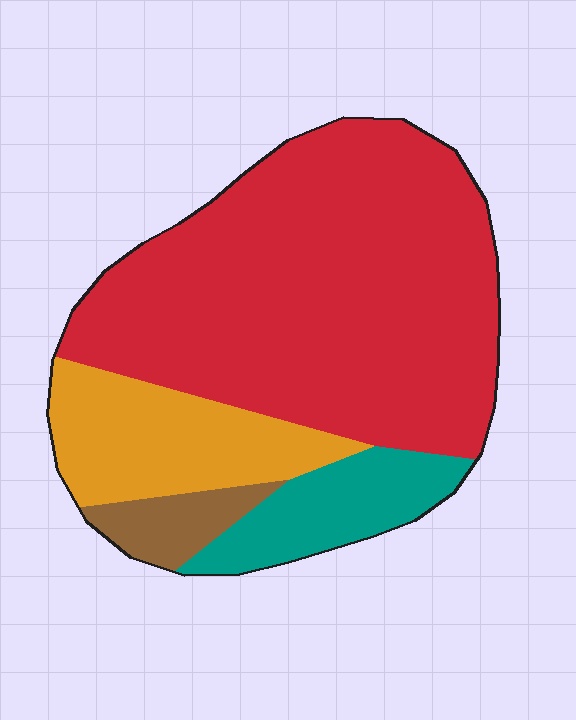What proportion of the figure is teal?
Teal takes up about one eighth (1/8) of the figure.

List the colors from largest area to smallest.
From largest to smallest: red, orange, teal, brown.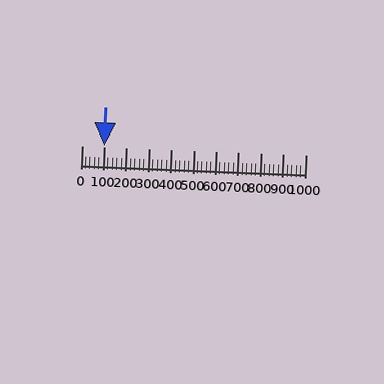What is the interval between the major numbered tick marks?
The major tick marks are spaced 100 units apart.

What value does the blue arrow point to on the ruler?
The blue arrow points to approximately 100.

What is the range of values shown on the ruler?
The ruler shows values from 0 to 1000.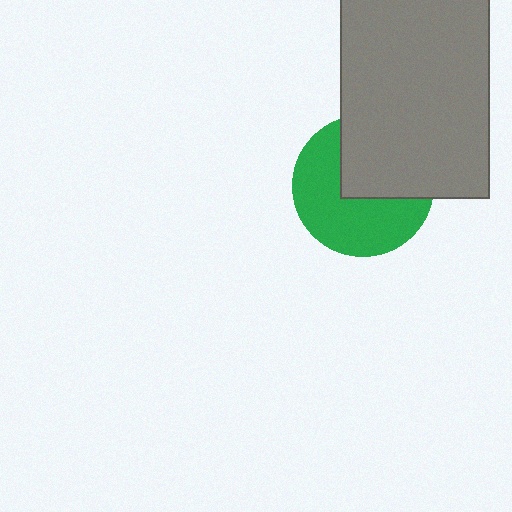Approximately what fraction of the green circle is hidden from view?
Roughly 43% of the green circle is hidden behind the gray rectangle.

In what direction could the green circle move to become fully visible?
The green circle could move toward the lower-left. That would shift it out from behind the gray rectangle entirely.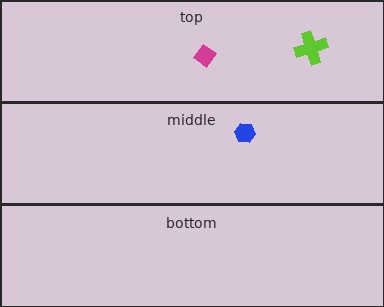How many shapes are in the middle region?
1.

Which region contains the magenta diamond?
The top region.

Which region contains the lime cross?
The top region.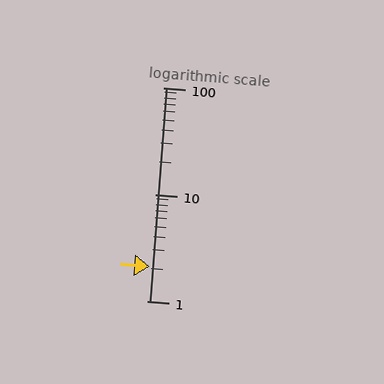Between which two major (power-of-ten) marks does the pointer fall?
The pointer is between 1 and 10.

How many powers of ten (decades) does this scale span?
The scale spans 2 decades, from 1 to 100.